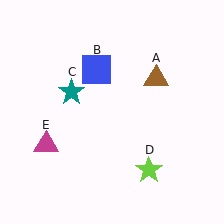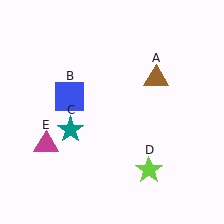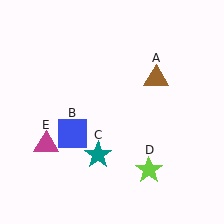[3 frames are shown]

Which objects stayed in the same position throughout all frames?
Brown triangle (object A) and lime star (object D) and magenta triangle (object E) remained stationary.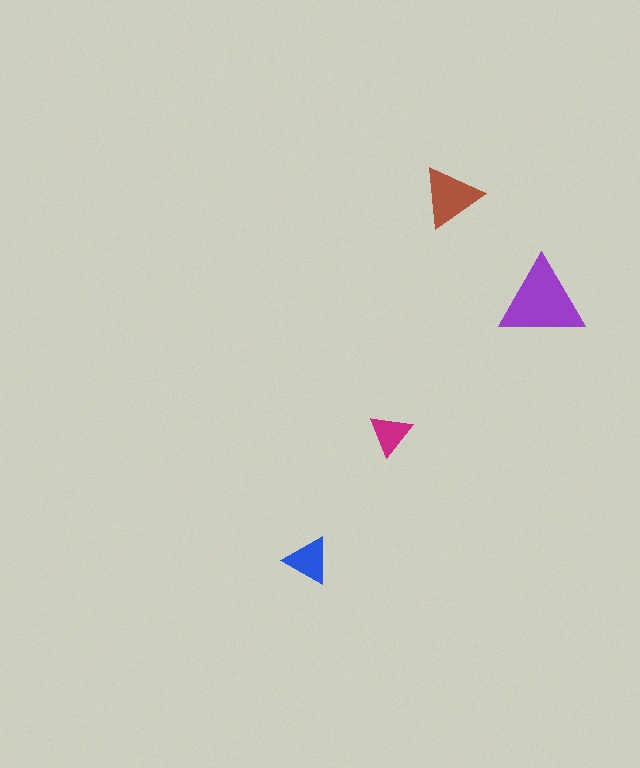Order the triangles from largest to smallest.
the purple one, the brown one, the blue one, the magenta one.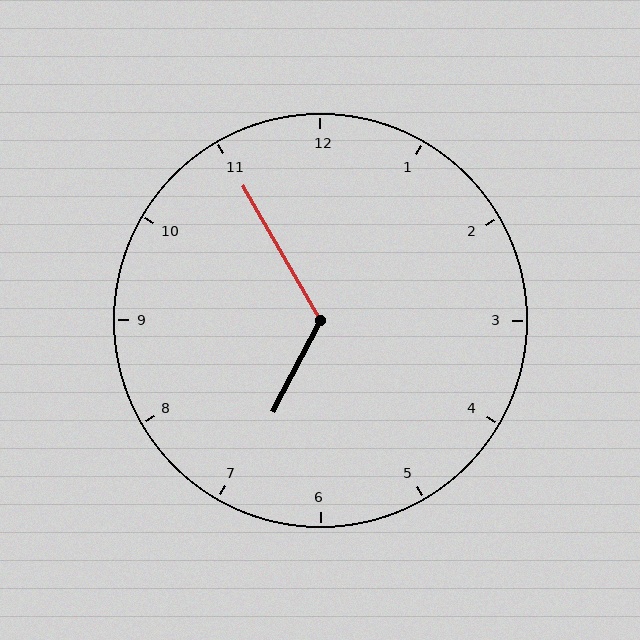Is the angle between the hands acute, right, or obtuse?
It is obtuse.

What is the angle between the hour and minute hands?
Approximately 122 degrees.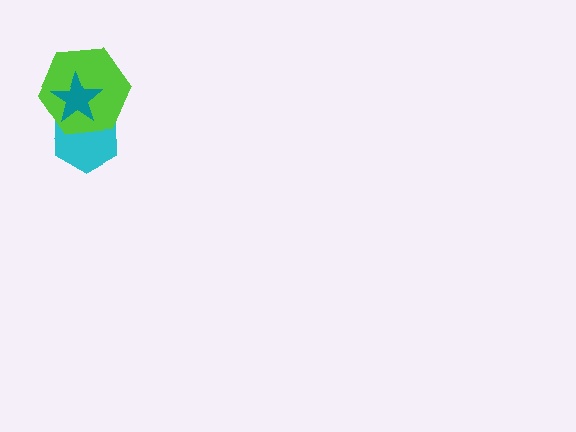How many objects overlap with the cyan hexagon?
2 objects overlap with the cyan hexagon.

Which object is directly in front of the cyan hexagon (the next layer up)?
The lime hexagon is directly in front of the cyan hexagon.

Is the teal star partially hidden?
No, no other shape covers it.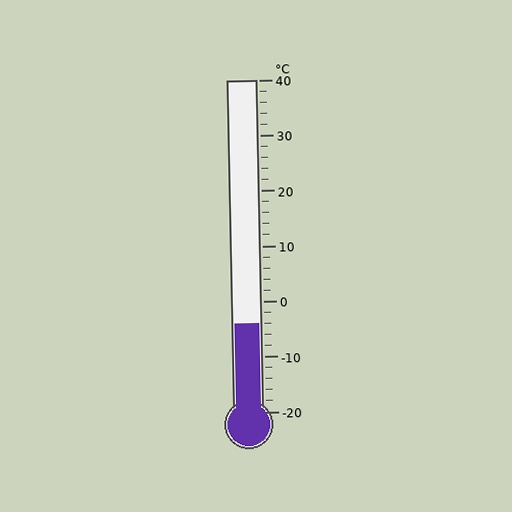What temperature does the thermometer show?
The thermometer shows approximately -4°C.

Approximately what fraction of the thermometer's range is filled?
The thermometer is filled to approximately 25% of its range.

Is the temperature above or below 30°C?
The temperature is below 30°C.